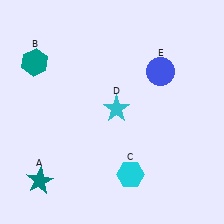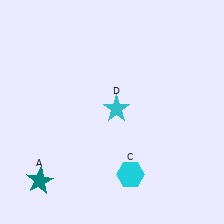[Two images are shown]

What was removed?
The blue circle (E), the teal hexagon (B) were removed in Image 2.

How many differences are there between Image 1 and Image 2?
There are 2 differences between the two images.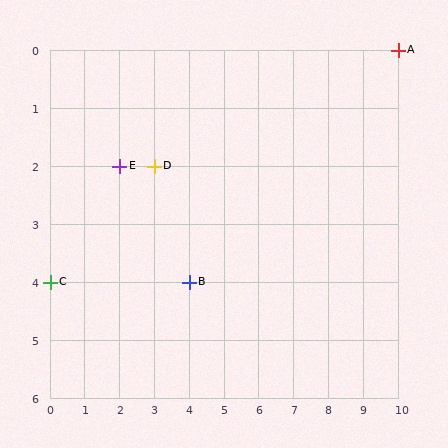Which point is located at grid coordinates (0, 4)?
Point C is at (0, 4).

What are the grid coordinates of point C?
Point C is at grid coordinates (0, 4).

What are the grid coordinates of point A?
Point A is at grid coordinates (10, 0).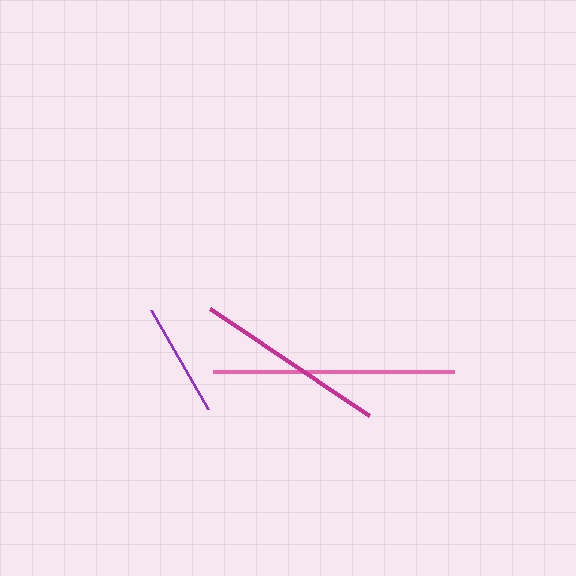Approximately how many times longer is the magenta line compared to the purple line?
The magenta line is approximately 1.7 times the length of the purple line.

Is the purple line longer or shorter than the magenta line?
The magenta line is longer than the purple line.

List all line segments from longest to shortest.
From longest to shortest: pink, magenta, purple.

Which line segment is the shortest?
The purple line is the shortest at approximately 114 pixels.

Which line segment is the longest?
The pink line is the longest at approximately 240 pixels.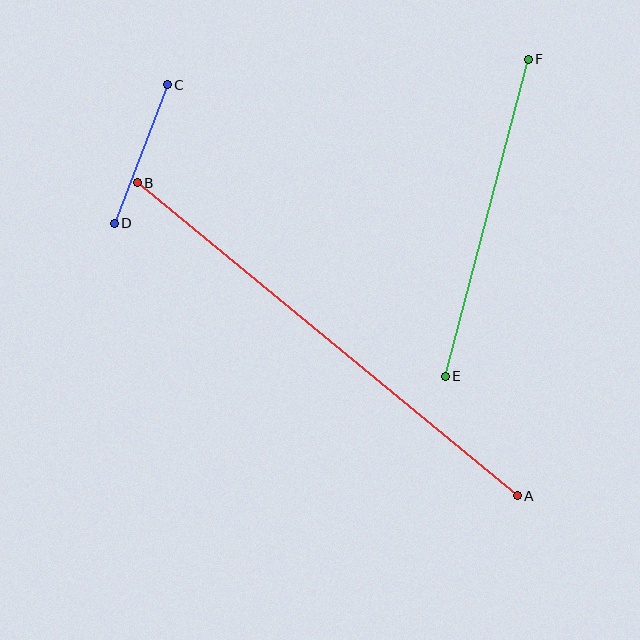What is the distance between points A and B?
The distance is approximately 493 pixels.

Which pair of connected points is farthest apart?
Points A and B are farthest apart.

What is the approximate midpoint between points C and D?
The midpoint is at approximately (141, 154) pixels.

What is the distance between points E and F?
The distance is approximately 328 pixels.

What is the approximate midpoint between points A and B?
The midpoint is at approximately (327, 339) pixels.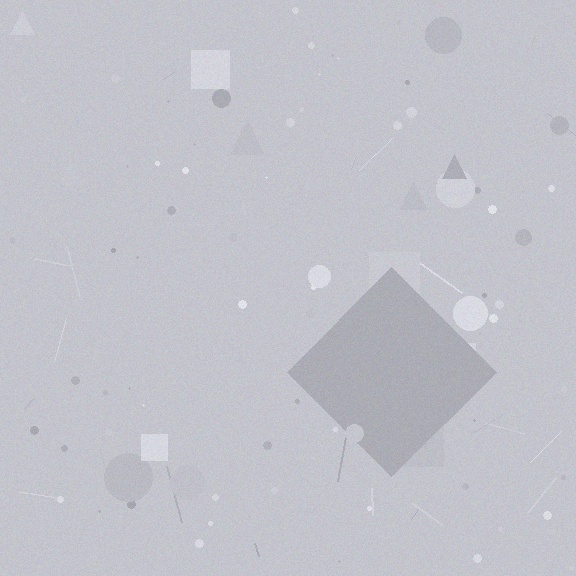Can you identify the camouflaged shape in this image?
The camouflaged shape is a diamond.